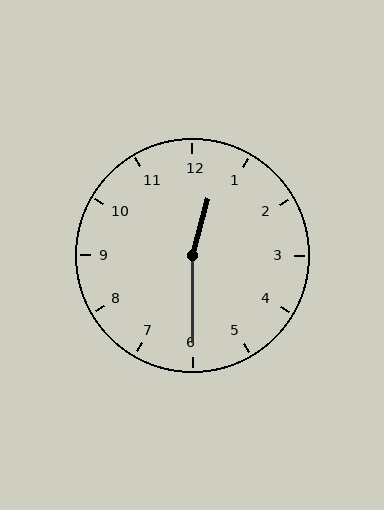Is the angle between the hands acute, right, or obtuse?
It is obtuse.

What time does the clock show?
12:30.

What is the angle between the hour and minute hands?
Approximately 165 degrees.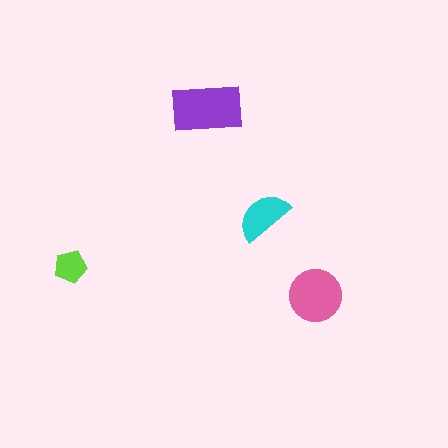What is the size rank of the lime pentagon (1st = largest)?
4th.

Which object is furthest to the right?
The pink circle is rightmost.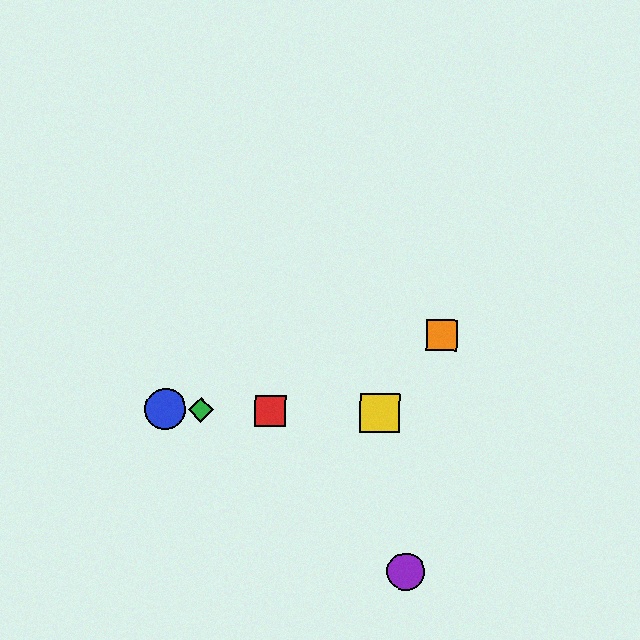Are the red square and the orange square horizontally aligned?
No, the red square is at y≈411 and the orange square is at y≈335.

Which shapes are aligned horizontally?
The red square, the blue circle, the green diamond, the yellow square are aligned horizontally.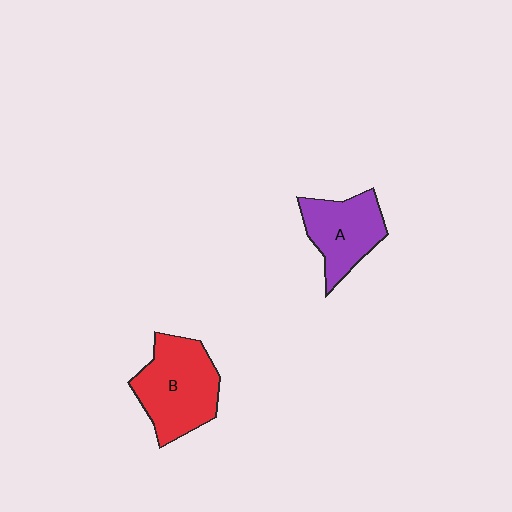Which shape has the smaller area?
Shape A (purple).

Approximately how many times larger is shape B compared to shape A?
Approximately 1.3 times.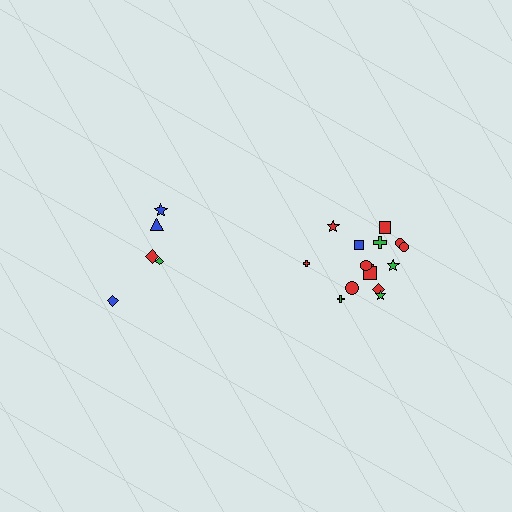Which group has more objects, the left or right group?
The right group.